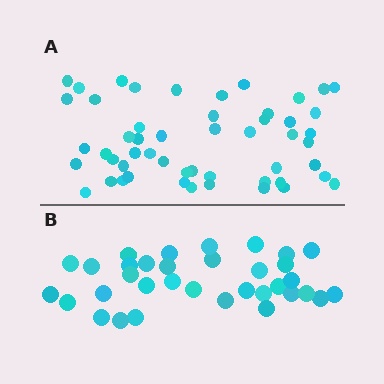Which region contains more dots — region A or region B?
Region A (the top region) has more dots.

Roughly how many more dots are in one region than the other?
Region A has approximately 20 more dots than region B.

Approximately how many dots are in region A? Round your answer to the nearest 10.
About 50 dots. (The exact count is 52, which rounds to 50.)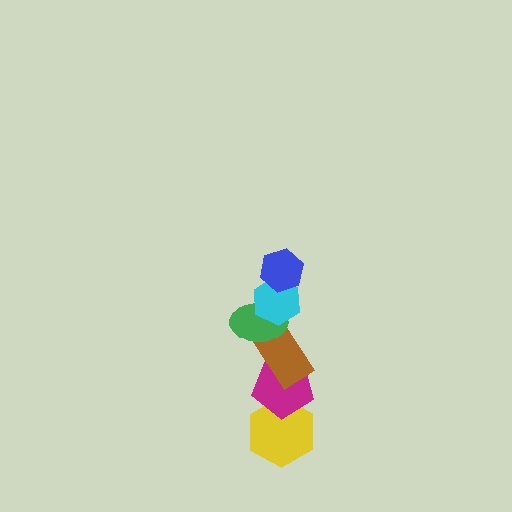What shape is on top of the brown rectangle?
The green ellipse is on top of the brown rectangle.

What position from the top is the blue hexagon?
The blue hexagon is 1st from the top.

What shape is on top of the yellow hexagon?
The magenta pentagon is on top of the yellow hexagon.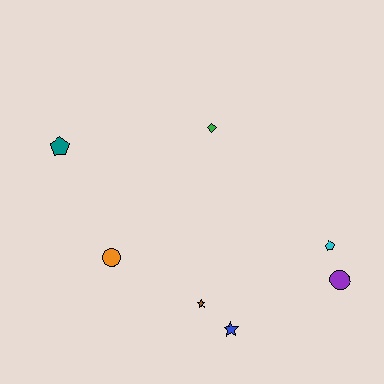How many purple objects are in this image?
There is 1 purple object.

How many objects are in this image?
There are 7 objects.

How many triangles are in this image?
There are no triangles.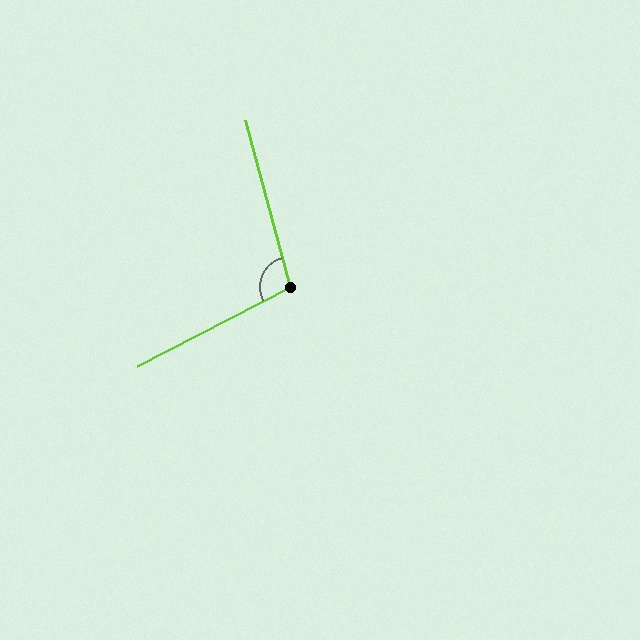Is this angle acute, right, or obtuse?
It is obtuse.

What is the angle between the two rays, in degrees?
Approximately 103 degrees.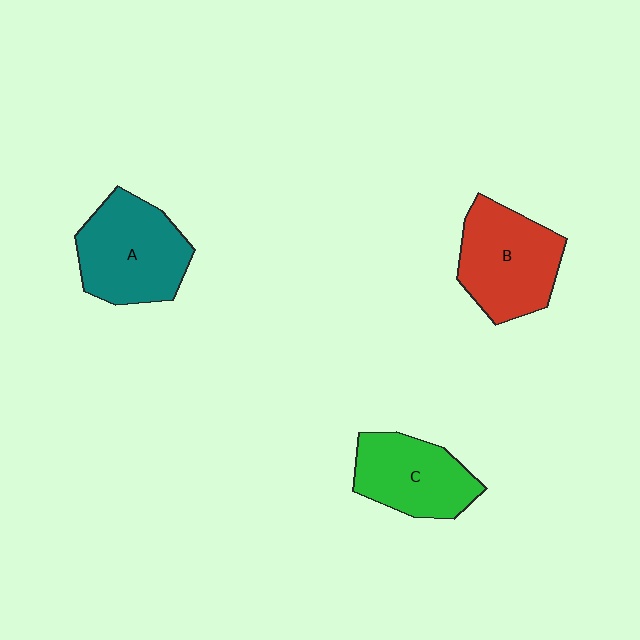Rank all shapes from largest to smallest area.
From largest to smallest: A (teal), B (red), C (green).